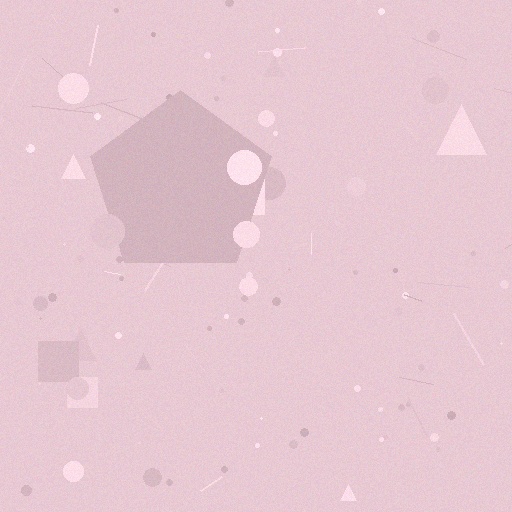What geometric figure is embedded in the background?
A pentagon is embedded in the background.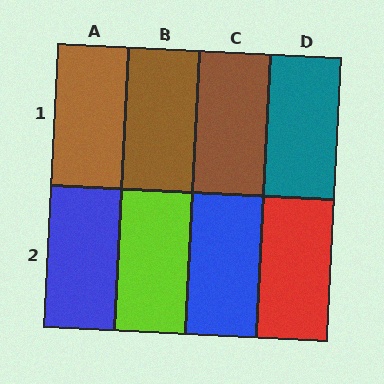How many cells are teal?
1 cell is teal.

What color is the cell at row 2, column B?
Lime.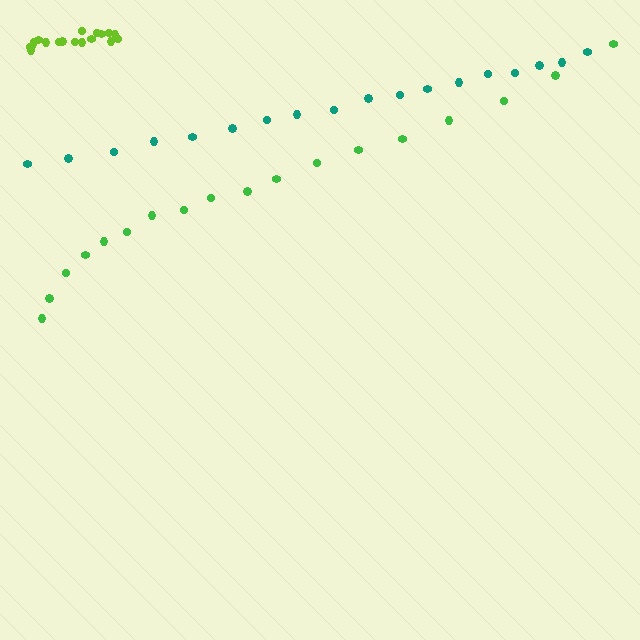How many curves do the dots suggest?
There are 3 distinct paths.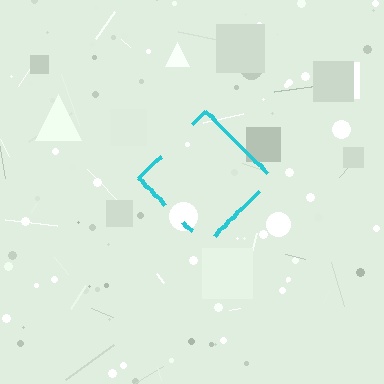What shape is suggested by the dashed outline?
The dashed outline suggests a diamond.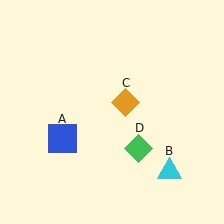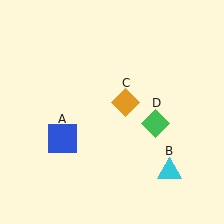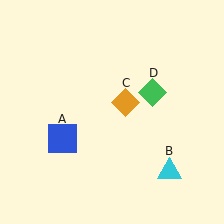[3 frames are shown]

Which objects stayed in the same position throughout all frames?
Blue square (object A) and cyan triangle (object B) and orange diamond (object C) remained stationary.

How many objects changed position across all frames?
1 object changed position: green diamond (object D).